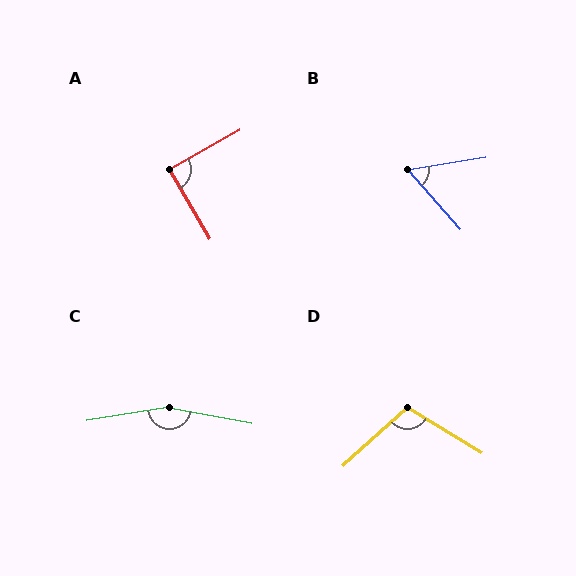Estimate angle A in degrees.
Approximately 89 degrees.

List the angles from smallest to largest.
B (58°), A (89°), D (106°), C (160°).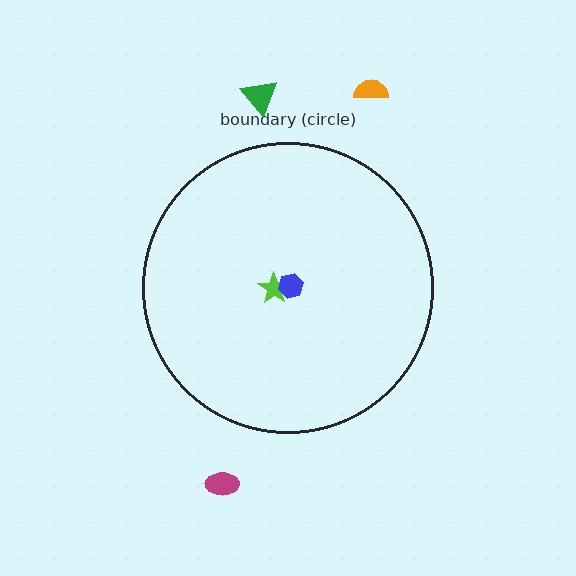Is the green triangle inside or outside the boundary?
Outside.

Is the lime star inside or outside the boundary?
Inside.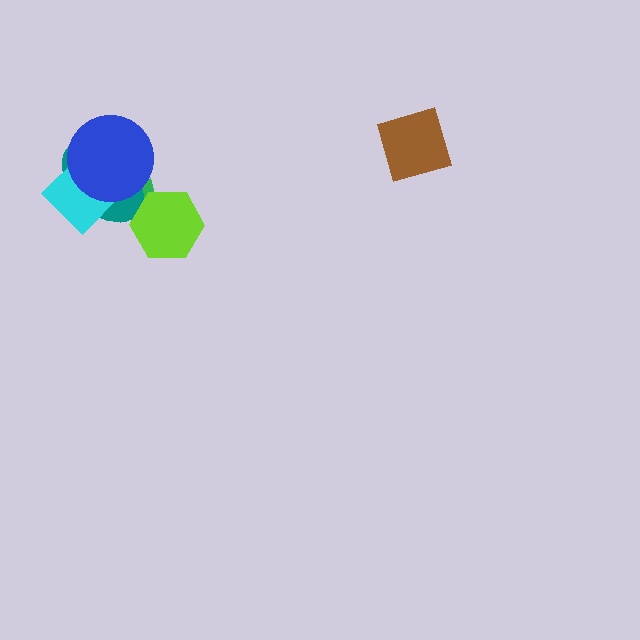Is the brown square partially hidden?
No, no other shape covers it.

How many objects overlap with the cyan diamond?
3 objects overlap with the cyan diamond.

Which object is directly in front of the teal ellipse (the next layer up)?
The cyan diamond is directly in front of the teal ellipse.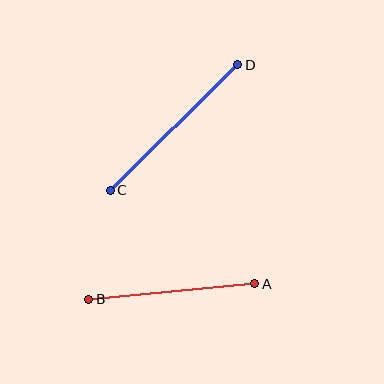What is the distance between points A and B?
The distance is approximately 166 pixels.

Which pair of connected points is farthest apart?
Points C and D are farthest apart.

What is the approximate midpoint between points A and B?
The midpoint is at approximately (172, 291) pixels.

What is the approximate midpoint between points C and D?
The midpoint is at approximately (174, 128) pixels.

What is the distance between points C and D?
The distance is approximately 179 pixels.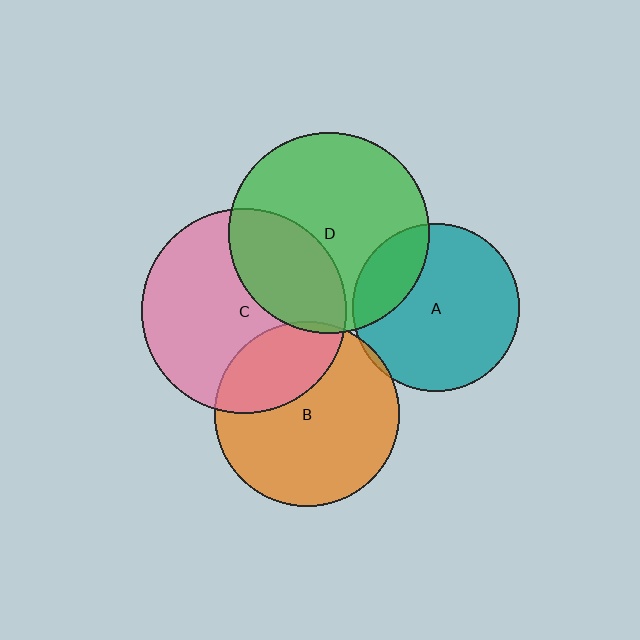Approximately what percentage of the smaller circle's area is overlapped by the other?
Approximately 30%.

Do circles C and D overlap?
Yes.